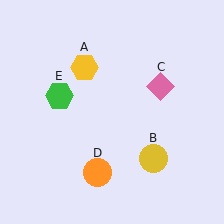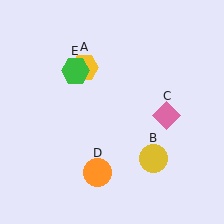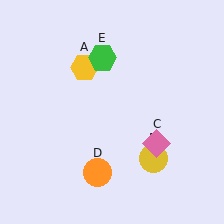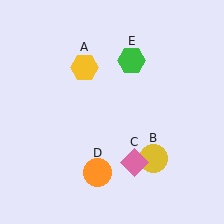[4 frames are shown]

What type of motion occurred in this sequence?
The pink diamond (object C), green hexagon (object E) rotated clockwise around the center of the scene.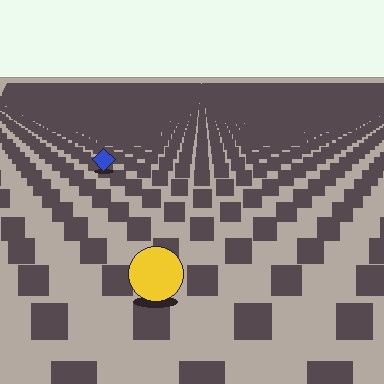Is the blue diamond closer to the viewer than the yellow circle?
No. The yellow circle is closer — you can tell from the texture gradient: the ground texture is coarser near it.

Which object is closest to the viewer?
The yellow circle is closest. The texture marks near it are larger and more spread out.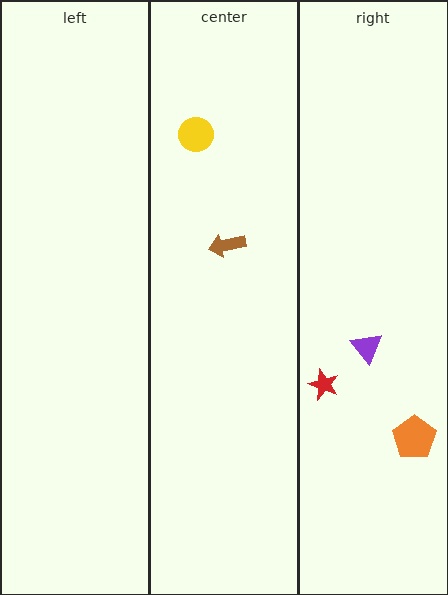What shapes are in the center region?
The yellow circle, the brown arrow.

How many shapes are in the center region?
2.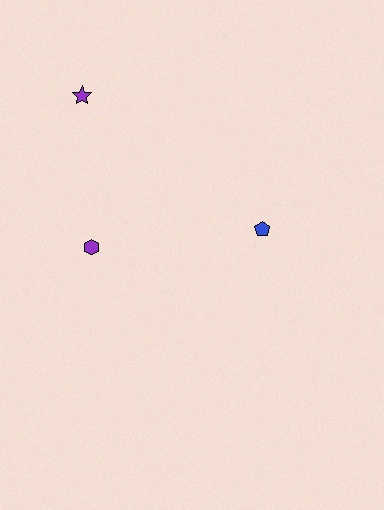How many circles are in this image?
There are no circles.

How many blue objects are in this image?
There is 1 blue object.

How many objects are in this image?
There are 3 objects.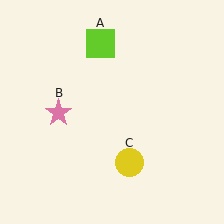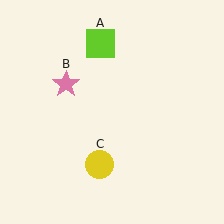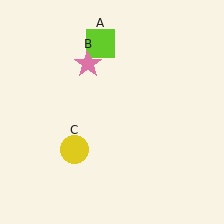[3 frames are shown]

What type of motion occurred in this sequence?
The pink star (object B), yellow circle (object C) rotated clockwise around the center of the scene.